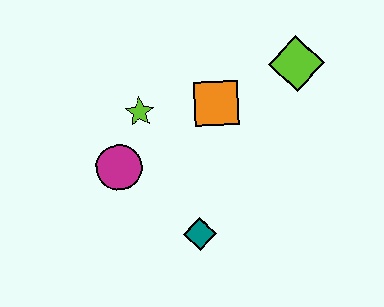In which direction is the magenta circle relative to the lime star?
The magenta circle is below the lime star.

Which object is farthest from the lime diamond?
The magenta circle is farthest from the lime diamond.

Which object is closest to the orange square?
The lime star is closest to the orange square.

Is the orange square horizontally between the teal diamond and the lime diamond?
Yes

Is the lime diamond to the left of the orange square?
No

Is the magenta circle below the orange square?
Yes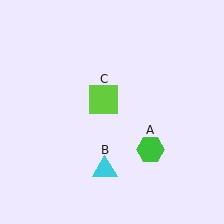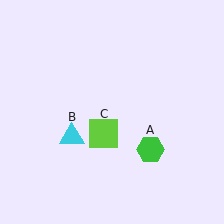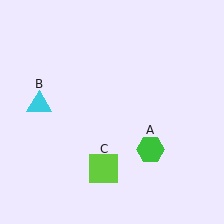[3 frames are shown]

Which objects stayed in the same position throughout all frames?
Green hexagon (object A) remained stationary.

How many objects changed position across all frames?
2 objects changed position: cyan triangle (object B), lime square (object C).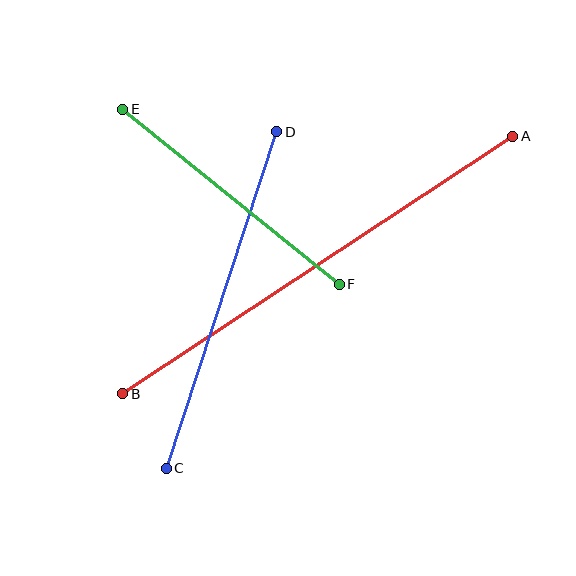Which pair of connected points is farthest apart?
Points A and B are farthest apart.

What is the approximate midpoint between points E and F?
The midpoint is at approximately (231, 197) pixels.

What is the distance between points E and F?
The distance is approximately 279 pixels.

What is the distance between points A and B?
The distance is approximately 467 pixels.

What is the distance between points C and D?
The distance is approximately 354 pixels.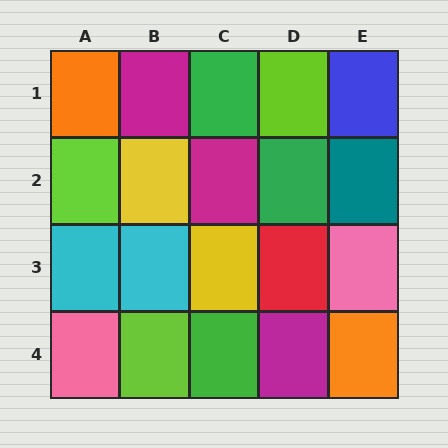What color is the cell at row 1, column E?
Blue.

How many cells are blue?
1 cell is blue.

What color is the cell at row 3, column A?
Cyan.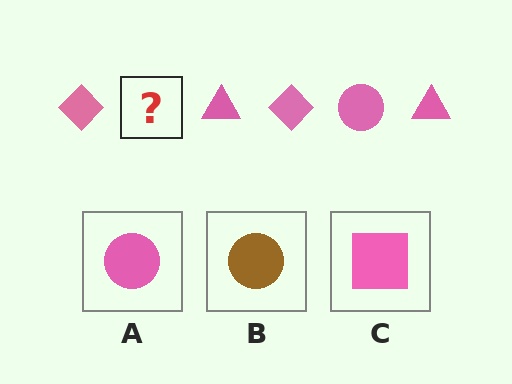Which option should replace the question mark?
Option A.